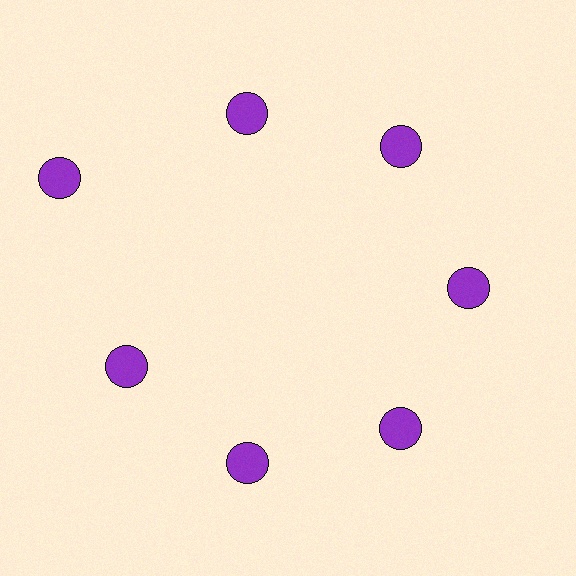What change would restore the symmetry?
The symmetry would be restored by moving it inward, back onto the ring so that all 7 circles sit at equal angles and equal distance from the center.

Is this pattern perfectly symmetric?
No. The 7 purple circles are arranged in a ring, but one element near the 10 o'clock position is pushed outward from the center, breaking the 7-fold rotational symmetry.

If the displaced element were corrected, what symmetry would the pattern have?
It would have 7-fold rotational symmetry — the pattern would map onto itself every 51 degrees.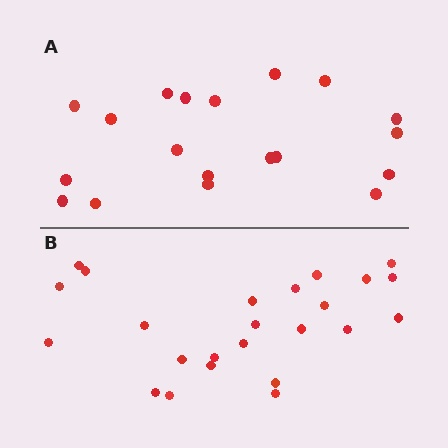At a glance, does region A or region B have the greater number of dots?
Region B (the bottom region) has more dots.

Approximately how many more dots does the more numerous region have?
Region B has about 5 more dots than region A.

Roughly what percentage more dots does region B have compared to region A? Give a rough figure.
About 25% more.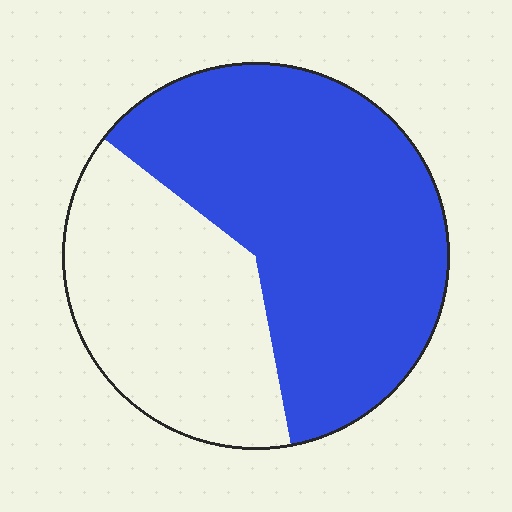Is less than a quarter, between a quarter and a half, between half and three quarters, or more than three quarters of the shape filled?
Between half and three quarters.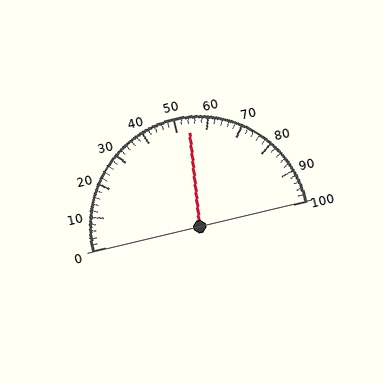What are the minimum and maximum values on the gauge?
The gauge ranges from 0 to 100.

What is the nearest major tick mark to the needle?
The nearest major tick mark is 50.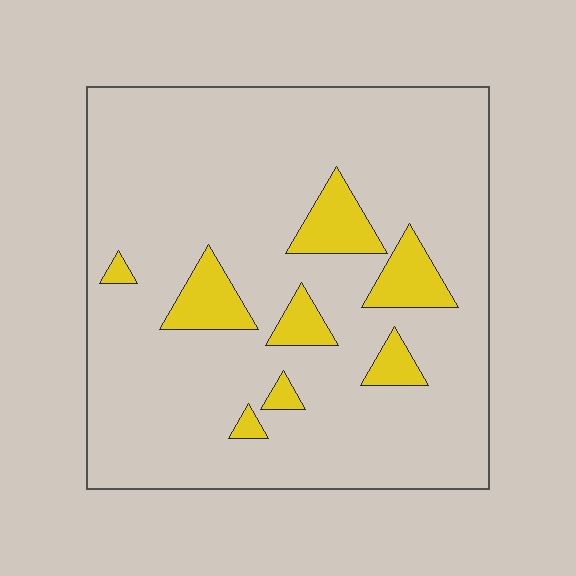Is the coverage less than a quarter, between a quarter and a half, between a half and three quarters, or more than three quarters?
Less than a quarter.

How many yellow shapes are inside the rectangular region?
8.